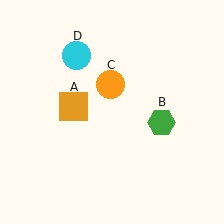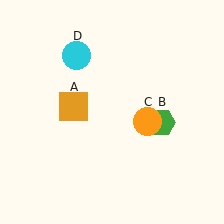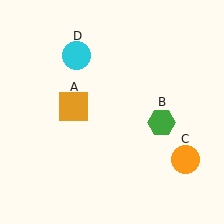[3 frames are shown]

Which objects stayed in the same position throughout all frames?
Orange square (object A) and green hexagon (object B) and cyan circle (object D) remained stationary.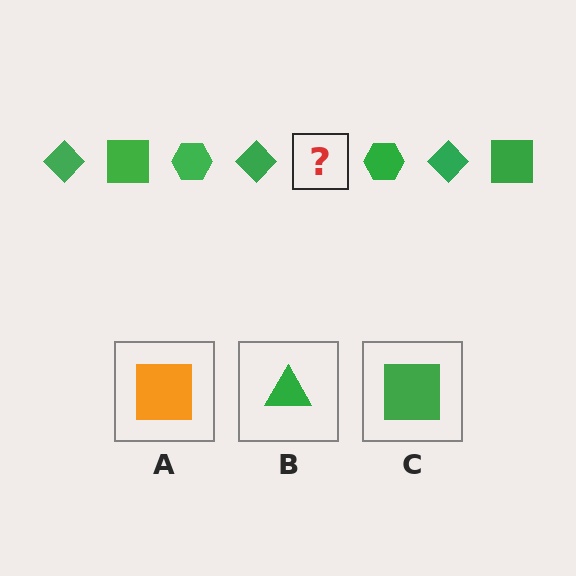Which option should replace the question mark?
Option C.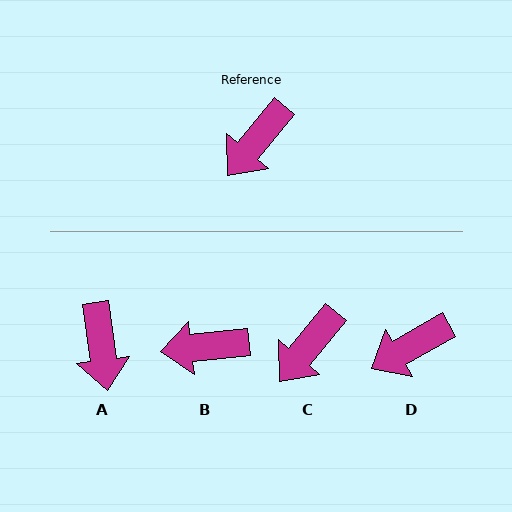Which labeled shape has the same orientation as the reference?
C.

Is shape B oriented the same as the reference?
No, it is off by about 44 degrees.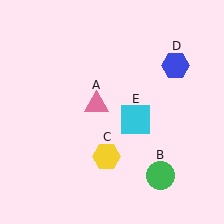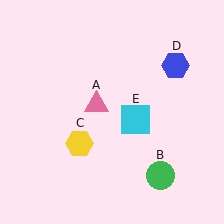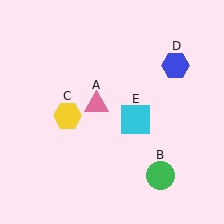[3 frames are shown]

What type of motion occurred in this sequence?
The yellow hexagon (object C) rotated clockwise around the center of the scene.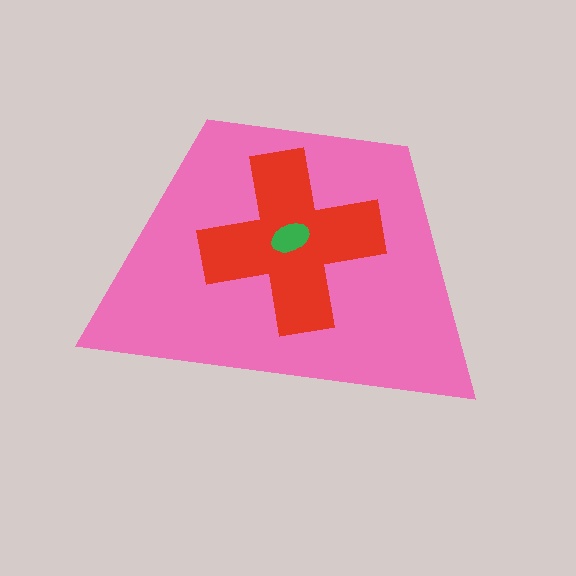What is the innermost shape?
The green ellipse.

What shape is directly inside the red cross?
The green ellipse.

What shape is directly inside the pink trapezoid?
The red cross.